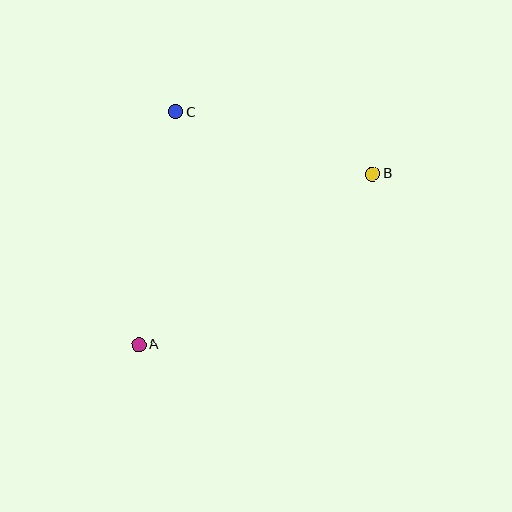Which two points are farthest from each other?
Points A and B are farthest from each other.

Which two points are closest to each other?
Points B and C are closest to each other.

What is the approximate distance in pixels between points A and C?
The distance between A and C is approximately 236 pixels.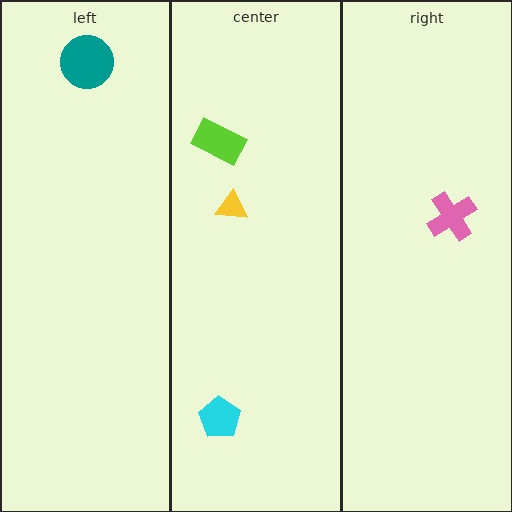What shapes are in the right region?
The pink cross.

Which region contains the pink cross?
The right region.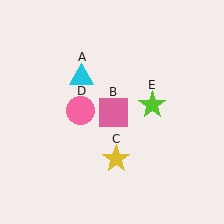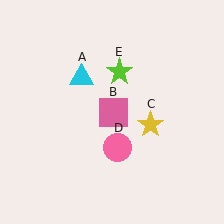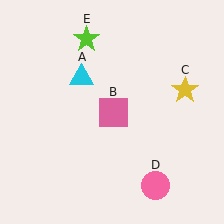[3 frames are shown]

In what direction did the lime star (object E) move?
The lime star (object E) moved up and to the left.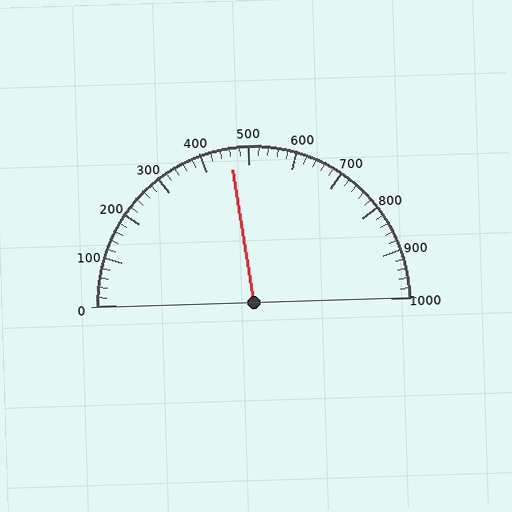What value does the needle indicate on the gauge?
The needle indicates approximately 460.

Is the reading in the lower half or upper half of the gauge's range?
The reading is in the lower half of the range (0 to 1000).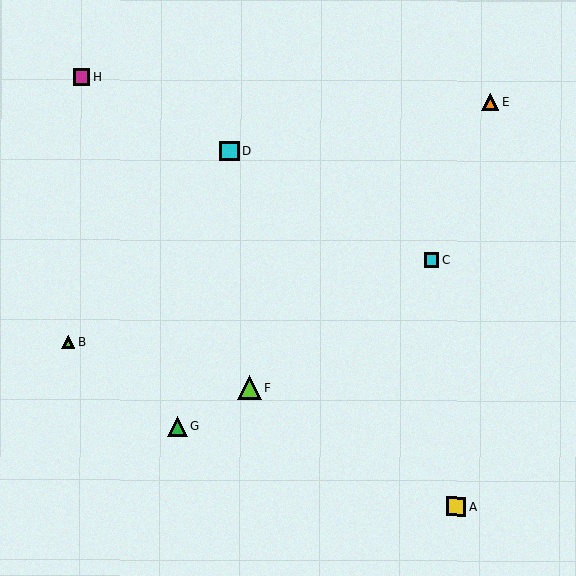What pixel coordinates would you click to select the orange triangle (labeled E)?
Click at (490, 101) to select the orange triangle E.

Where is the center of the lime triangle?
The center of the lime triangle is at (249, 388).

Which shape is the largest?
The lime triangle (labeled F) is the largest.